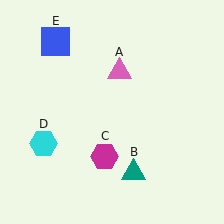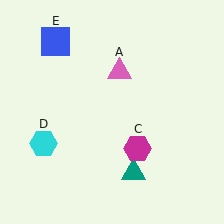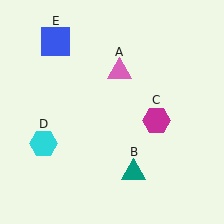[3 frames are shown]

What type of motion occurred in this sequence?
The magenta hexagon (object C) rotated counterclockwise around the center of the scene.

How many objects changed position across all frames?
1 object changed position: magenta hexagon (object C).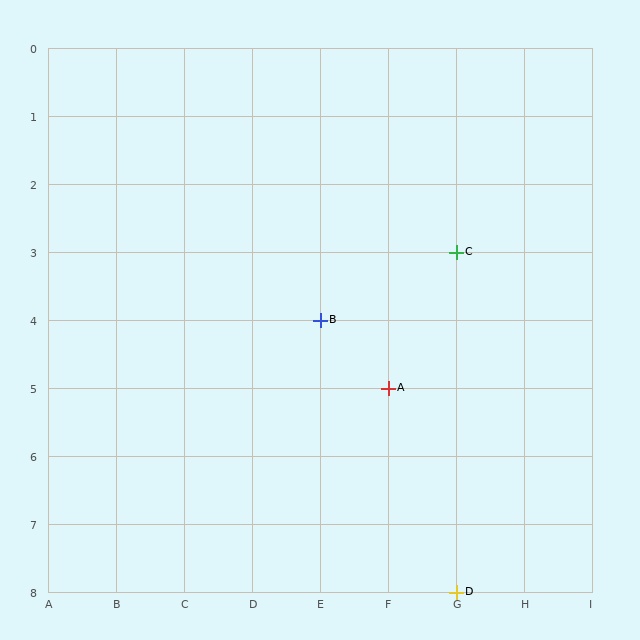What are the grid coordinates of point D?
Point D is at grid coordinates (G, 8).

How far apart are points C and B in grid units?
Points C and B are 2 columns and 1 row apart (about 2.2 grid units diagonally).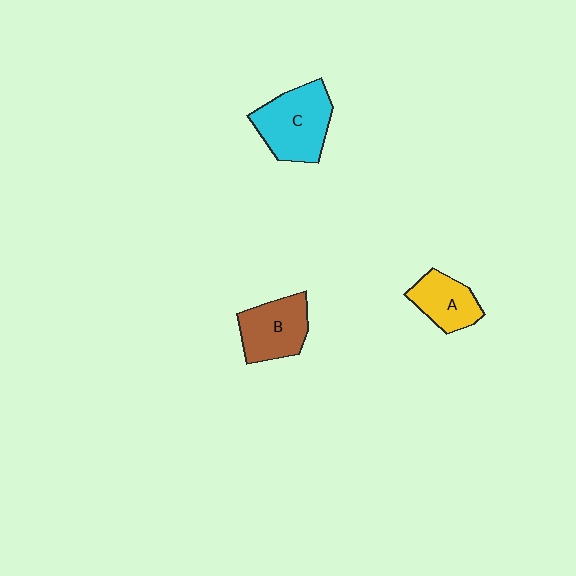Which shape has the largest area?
Shape C (cyan).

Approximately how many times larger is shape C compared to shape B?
Approximately 1.2 times.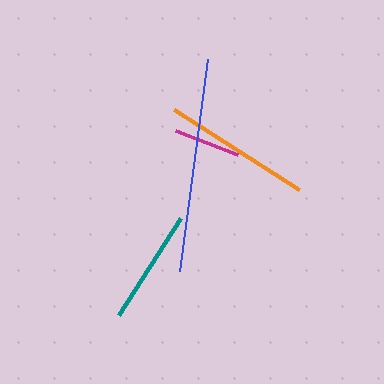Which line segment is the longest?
The blue line is the longest at approximately 215 pixels.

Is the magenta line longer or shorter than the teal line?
The teal line is longer than the magenta line.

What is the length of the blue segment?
The blue segment is approximately 215 pixels long.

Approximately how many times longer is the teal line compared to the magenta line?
The teal line is approximately 1.7 times the length of the magenta line.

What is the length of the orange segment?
The orange segment is approximately 148 pixels long.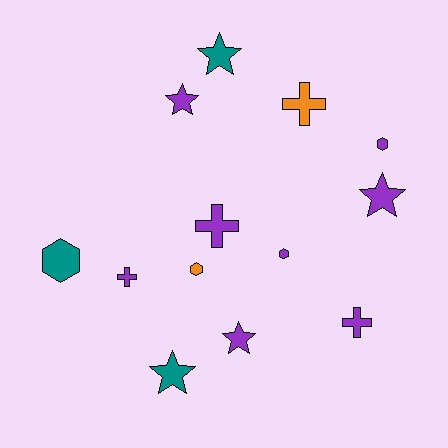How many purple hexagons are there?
There are 2 purple hexagons.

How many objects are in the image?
There are 13 objects.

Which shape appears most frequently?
Star, with 5 objects.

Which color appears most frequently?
Purple, with 8 objects.